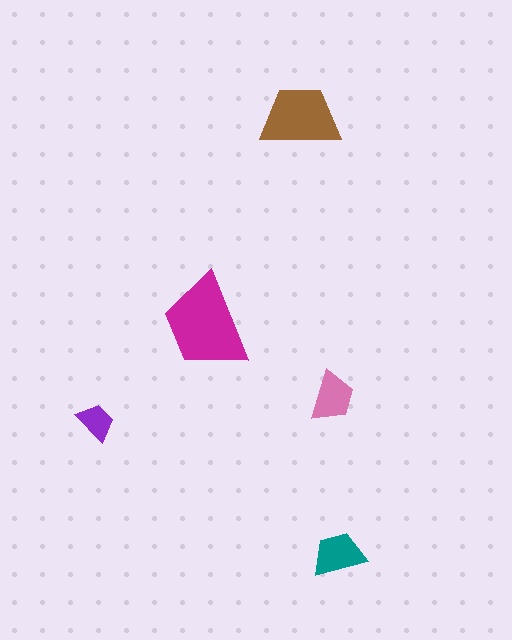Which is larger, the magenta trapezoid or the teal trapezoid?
The magenta one.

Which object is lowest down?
The teal trapezoid is bottommost.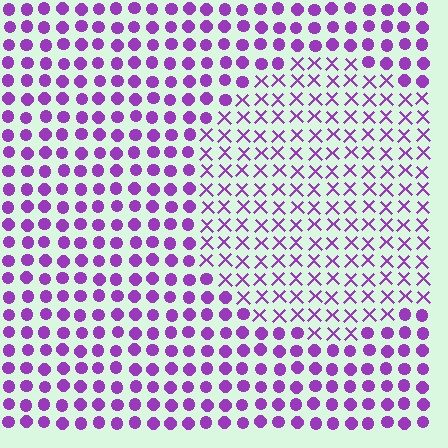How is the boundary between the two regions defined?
The boundary is defined by a change in element shape: X marks inside vs. circles outside. All elements share the same color and spacing.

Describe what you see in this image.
The image is filled with small purple elements arranged in a uniform grid. A circle-shaped region contains X marks, while the surrounding area contains circles. The boundary is defined purely by the change in element shape.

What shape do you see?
I see a circle.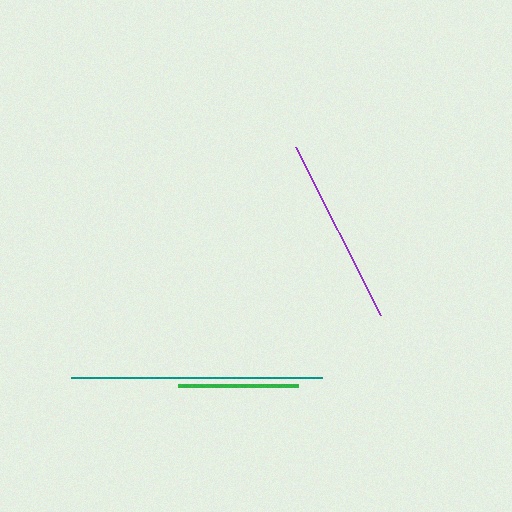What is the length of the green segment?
The green segment is approximately 120 pixels long.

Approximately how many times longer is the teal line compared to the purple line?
The teal line is approximately 1.3 times the length of the purple line.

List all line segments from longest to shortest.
From longest to shortest: teal, purple, green.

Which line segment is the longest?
The teal line is the longest at approximately 251 pixels.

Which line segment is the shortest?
The green line is the shortest at approximately 120 pixels.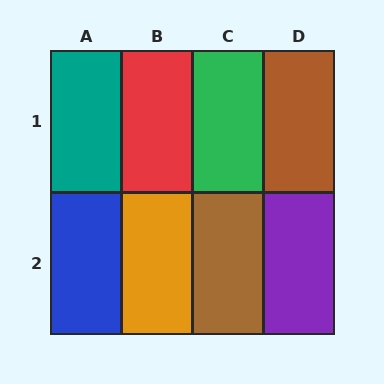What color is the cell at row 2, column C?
Brown.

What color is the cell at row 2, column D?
Purple.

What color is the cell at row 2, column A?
Blue.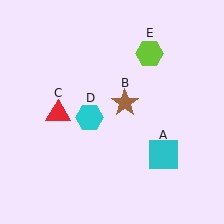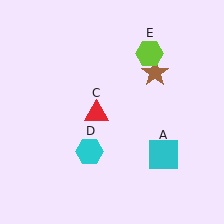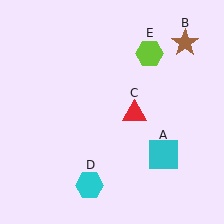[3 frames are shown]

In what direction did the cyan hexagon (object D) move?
The cyan hexagon (object D) moved down.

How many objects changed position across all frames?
3 objects changed position: brown star (object B), red triangle (object C), cyan hexagon (object D).